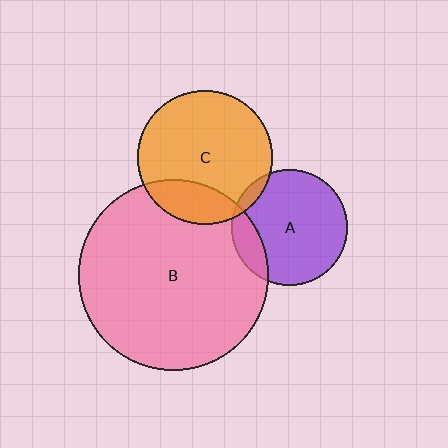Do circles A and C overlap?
Yes.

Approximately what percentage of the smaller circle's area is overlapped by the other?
Approximately 5%.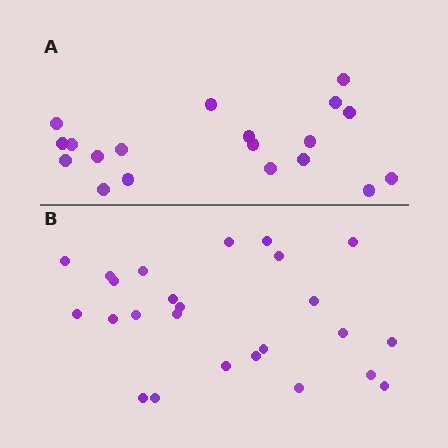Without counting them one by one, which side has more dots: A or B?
Region B (the bottom region) has more dots.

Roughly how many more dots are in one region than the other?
Region B has about 6 more dots than region A.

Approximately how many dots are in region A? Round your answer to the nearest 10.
About 20 dots. (The exact count is 19, which rounds to 20.)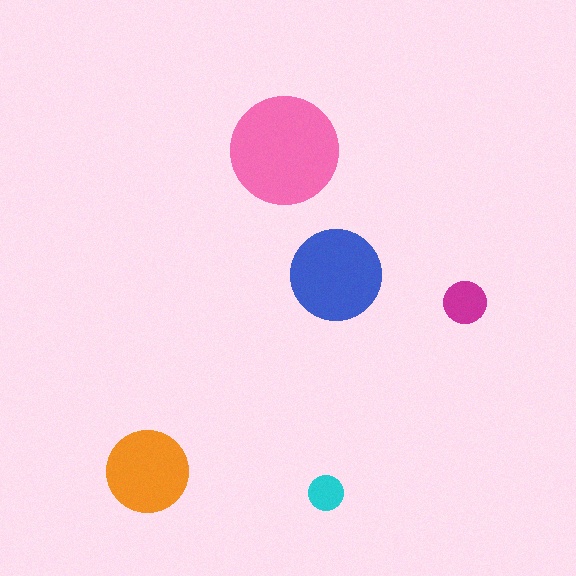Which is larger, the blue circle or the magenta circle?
The blue one.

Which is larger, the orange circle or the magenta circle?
The orange one.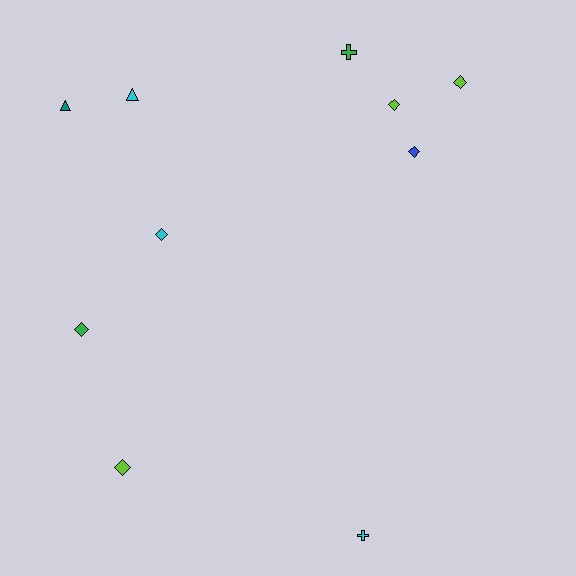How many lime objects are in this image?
There are 3 lime objects.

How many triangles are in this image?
There are 2 triangles.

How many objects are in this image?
There are 10 objects.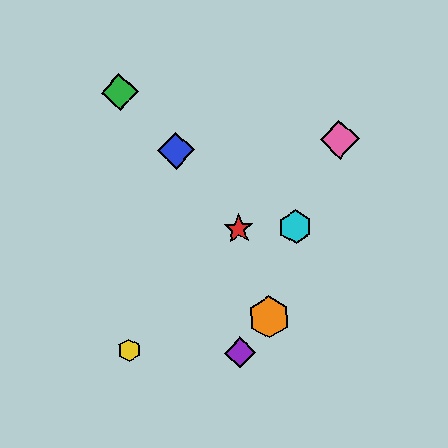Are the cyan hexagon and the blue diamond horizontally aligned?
No, the cyan hexagon is at y≈227 and the blue diamond is at y≈151.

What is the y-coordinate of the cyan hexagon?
The cyan hexagon is at y≈227.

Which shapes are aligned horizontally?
The red star, the cyan hexagon are aligned horizontally.